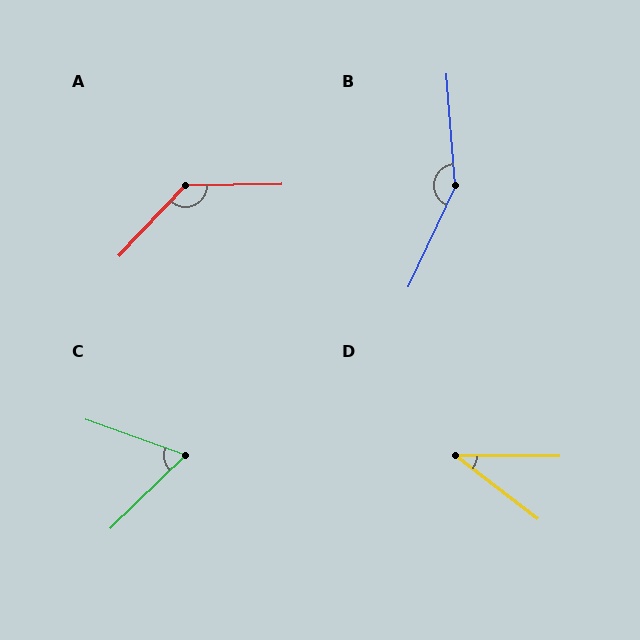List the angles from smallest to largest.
D (37°), C (64°), A (135°), B (150°).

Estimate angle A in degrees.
Approximately 135 degrees.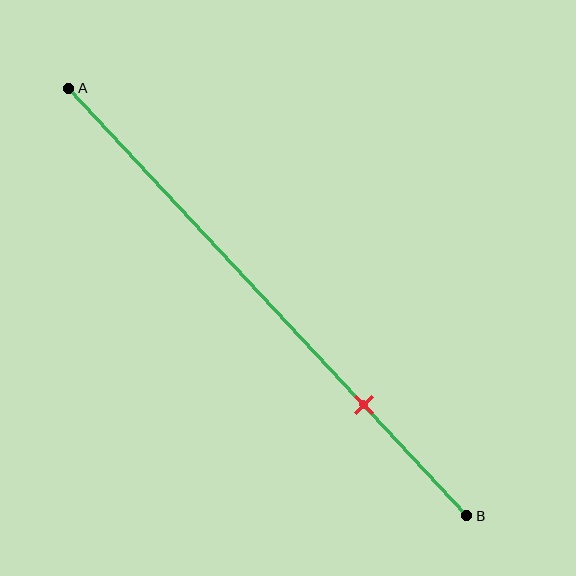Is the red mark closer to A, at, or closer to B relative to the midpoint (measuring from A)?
The red mark is closer to point B than the midpoint of segment AB.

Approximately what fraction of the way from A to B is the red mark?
The red mark is approximately 75% of the way from A to B.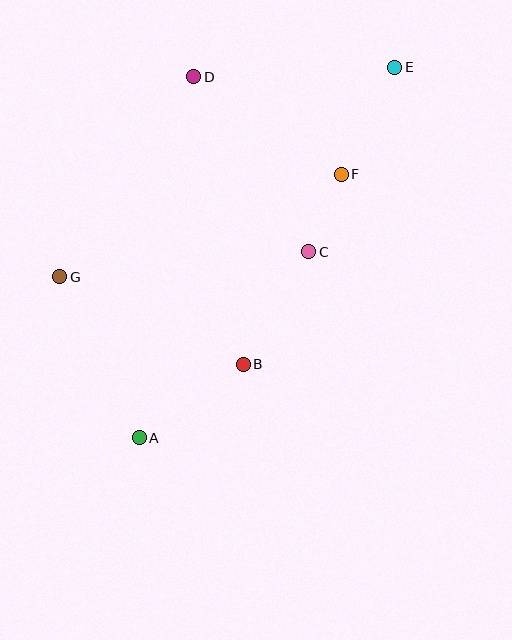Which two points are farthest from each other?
Points A and E are farthest from each other.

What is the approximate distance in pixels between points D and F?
The distance between D and F is approximately 177 pixels.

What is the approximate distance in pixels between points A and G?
The distance between A and G is approximately 180 pixels.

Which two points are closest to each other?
Points C and F are closest to each other.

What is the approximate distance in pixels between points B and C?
The distance between B and C is approximately 130 pixels.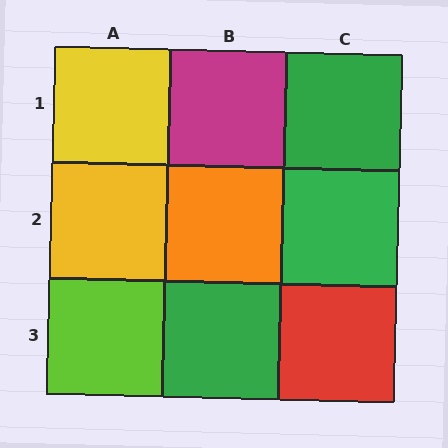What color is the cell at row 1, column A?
Yellow.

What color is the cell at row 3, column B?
Green.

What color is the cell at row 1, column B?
Magenta.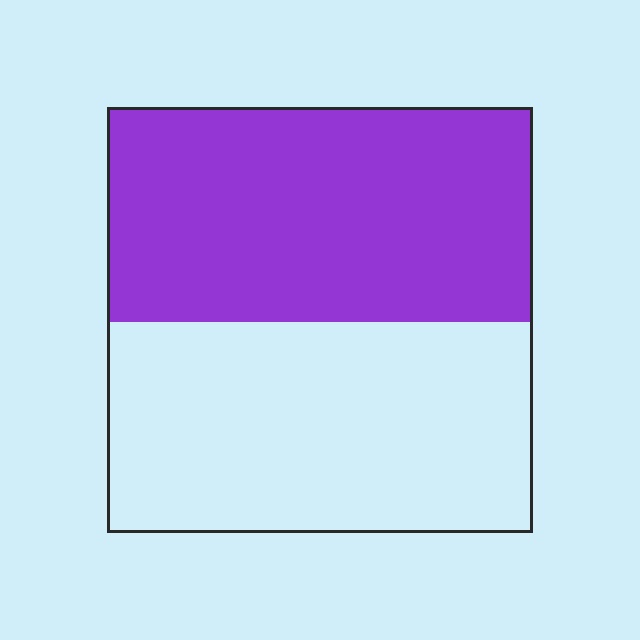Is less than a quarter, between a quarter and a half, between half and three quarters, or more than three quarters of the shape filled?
Between half and three quarters.